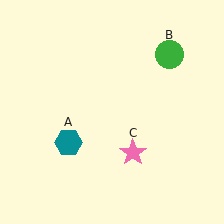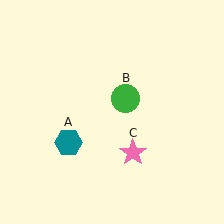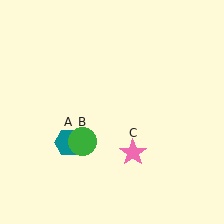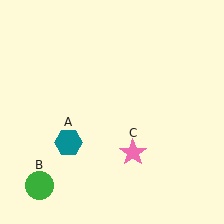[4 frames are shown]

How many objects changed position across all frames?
1 object changed position: green circle (object B).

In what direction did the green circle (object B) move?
The green circle (object B) moved down and to the left.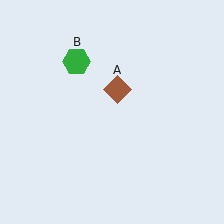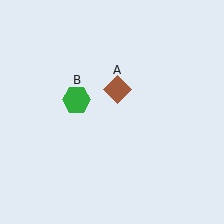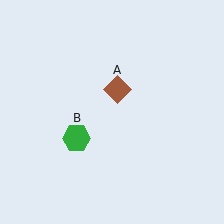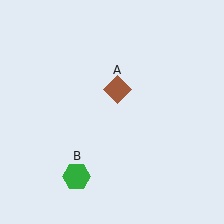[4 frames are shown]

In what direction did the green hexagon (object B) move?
The green hexagon (object B) moved down.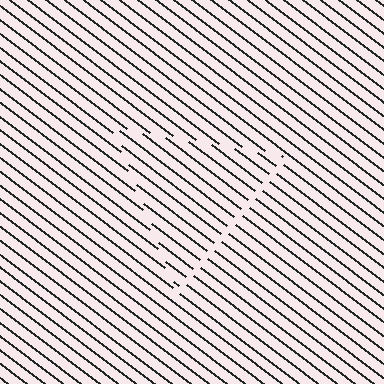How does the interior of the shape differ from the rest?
The interior of the shape contains the same grating, shifted by half a period — the contour is defined by the phase discontinuity where line-ends from the inner and outer gratings abut.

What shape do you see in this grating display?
An illusory triangle. The interior of the shape contains the same grating, shifted by half a period — the contour is defined by the phase discontinuity where line-ends from the inner and outer gratings abut.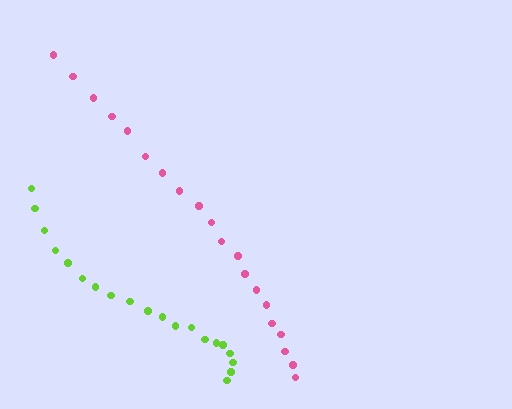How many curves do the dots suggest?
There are 2 distinct paths.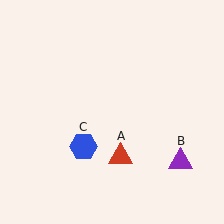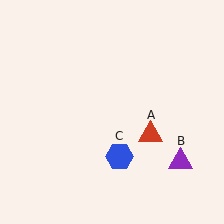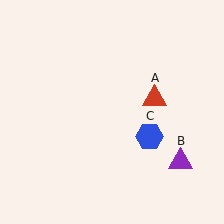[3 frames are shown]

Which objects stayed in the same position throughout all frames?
Purple triangle (object B) remained stationary.